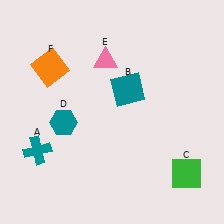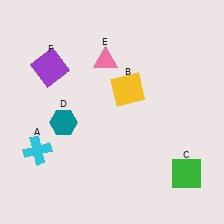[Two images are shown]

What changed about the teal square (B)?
In Image 1, B is teal. In Image 2, it changed to yellow.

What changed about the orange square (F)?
In Image 1, F is orange. In Image 2, it changed to purple.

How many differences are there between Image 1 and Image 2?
There are 3 differences between the two images.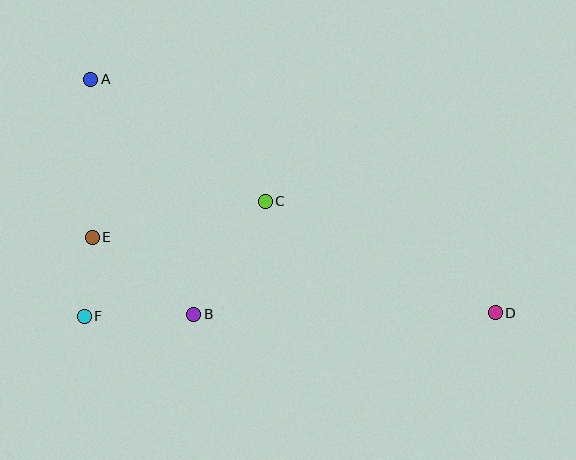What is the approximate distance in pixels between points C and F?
The distance between C and F is approximately 215 pixels.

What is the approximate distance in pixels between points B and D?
The distance between B and D is approximately 301 pixels.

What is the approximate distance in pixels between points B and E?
The distance between B and E is approximately 127 pixels.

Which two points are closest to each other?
Points E and F are closest to each other.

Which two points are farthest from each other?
Points A and D are farthest from each other.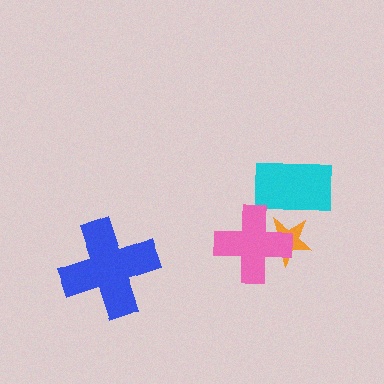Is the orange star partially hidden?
Yes, it is partially covered by another shape.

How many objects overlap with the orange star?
2 objects overlap with the orange star.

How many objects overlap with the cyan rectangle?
1 object overlaps with the cyan rectangle.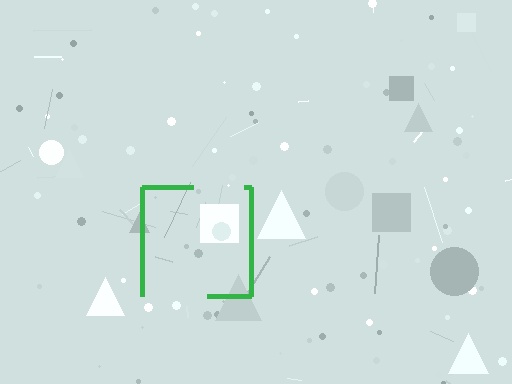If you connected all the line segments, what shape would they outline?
They would outline a square.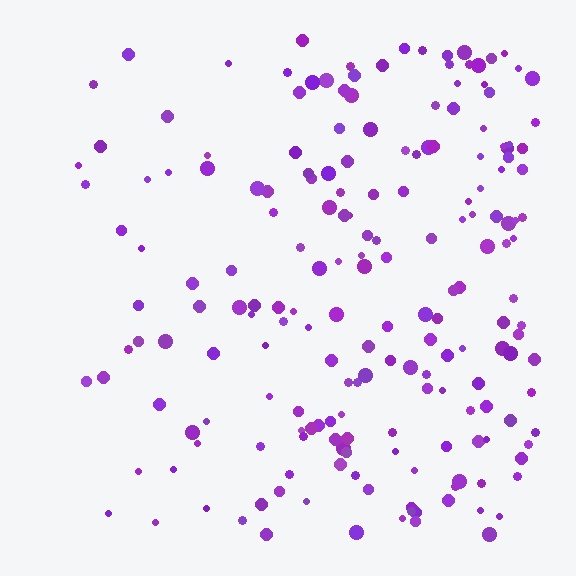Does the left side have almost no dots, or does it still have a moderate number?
Still a moderate number, just noticeably fewer than the right.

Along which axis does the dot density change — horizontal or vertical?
Horizontal.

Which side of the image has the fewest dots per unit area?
The left.